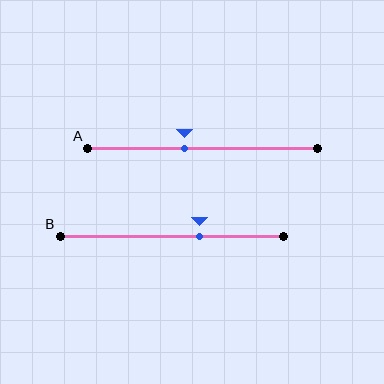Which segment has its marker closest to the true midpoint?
Segment A has its marker closest to the true midpoint.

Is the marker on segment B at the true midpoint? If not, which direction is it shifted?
No, the marker on segment B is shifted to the right by about 12% of the segment length.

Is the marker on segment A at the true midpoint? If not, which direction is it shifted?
No, the marker on segment A is shifted to the left by about 8% of the segment length.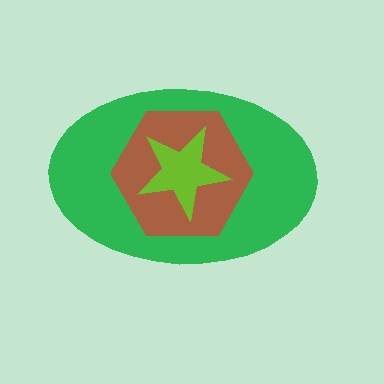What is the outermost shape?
The green ellipse.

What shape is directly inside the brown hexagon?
The lime star.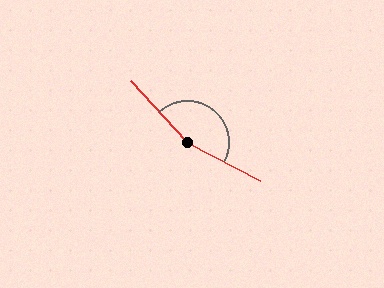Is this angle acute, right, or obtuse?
It is obtuse.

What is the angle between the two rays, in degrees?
Approximately 160 degrees.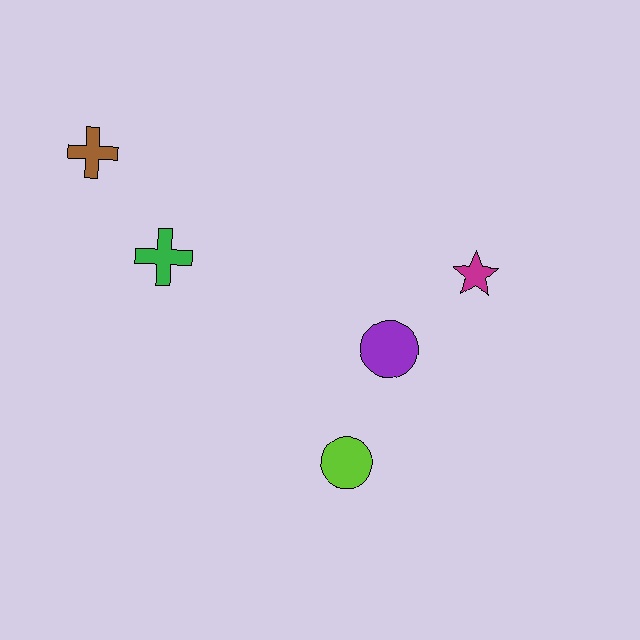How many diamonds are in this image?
There are no diamonds.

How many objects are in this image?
There are 5 objects.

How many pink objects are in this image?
There are no pink objects.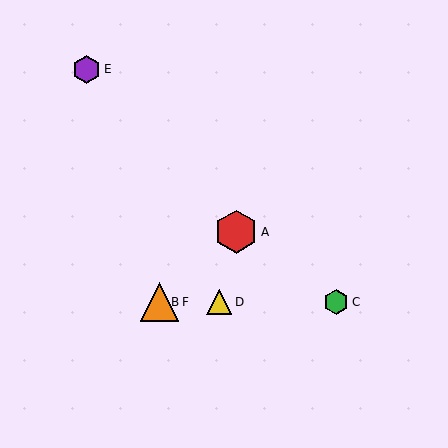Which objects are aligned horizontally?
Objects B, C, D, F are aligned horizontally.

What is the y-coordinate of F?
Object F is at y≈302.